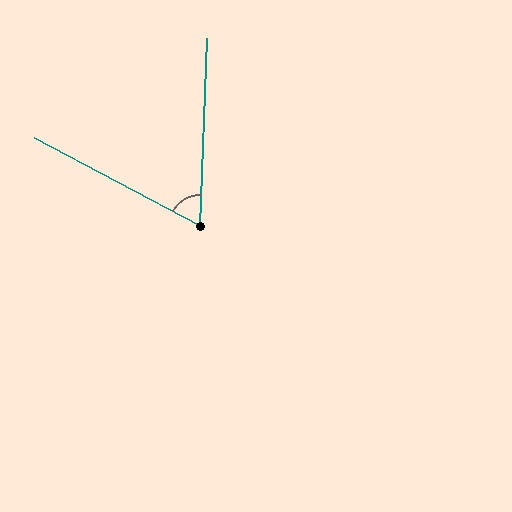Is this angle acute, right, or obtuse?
It is acute.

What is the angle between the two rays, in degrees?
Approximately 64 degrees.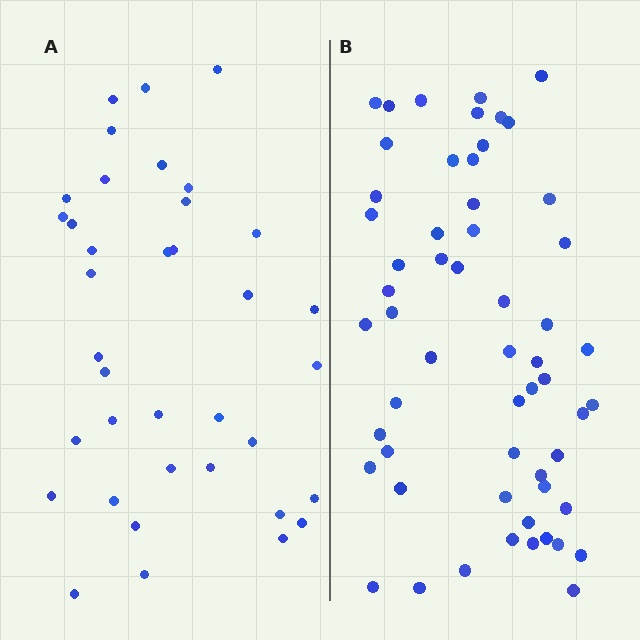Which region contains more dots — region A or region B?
Region B (the right region) has more dots.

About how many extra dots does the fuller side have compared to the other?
Region B has approximately 20 more dots than region A.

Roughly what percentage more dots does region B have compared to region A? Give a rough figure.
About 55% more.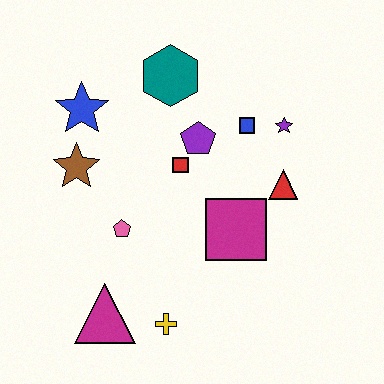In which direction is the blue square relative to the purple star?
The blue square is to the left of the purple star.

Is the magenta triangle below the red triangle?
Yes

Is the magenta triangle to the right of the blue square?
No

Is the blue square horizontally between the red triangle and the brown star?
Yes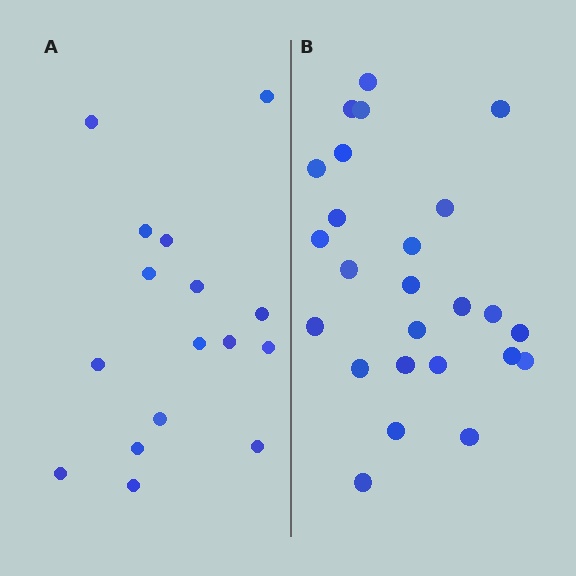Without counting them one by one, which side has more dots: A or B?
Region B (the right region) has more dots.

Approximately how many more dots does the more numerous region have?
Region B has roughly 8 or so more dots than region A.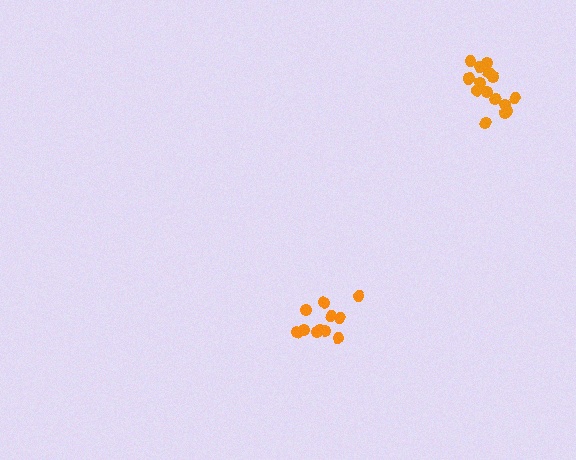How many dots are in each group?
Group 1: 11 dots, Group 2: 16 dots (27 total).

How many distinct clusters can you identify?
There are 2 distinct clusters.